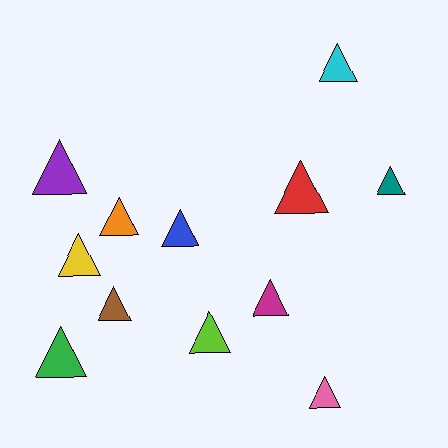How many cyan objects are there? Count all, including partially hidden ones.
There is 1 cyan object.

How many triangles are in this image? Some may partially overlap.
There are 12 triangles.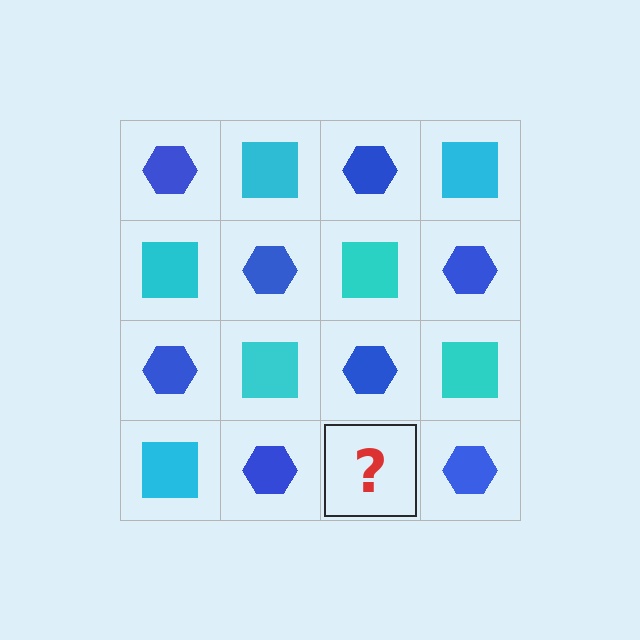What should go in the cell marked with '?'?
The missing cell should contain a cyan square.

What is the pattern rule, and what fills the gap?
The rule is that it alternates blue hexagon and cyan square in a checkerboard pattern. The gap should be filled with a cyan square.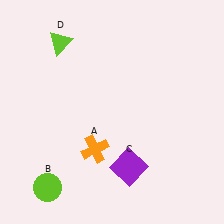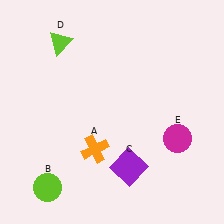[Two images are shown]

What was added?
A magenta circle (E) was added in Image 2.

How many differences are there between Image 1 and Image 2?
There is 1 difference between the two images.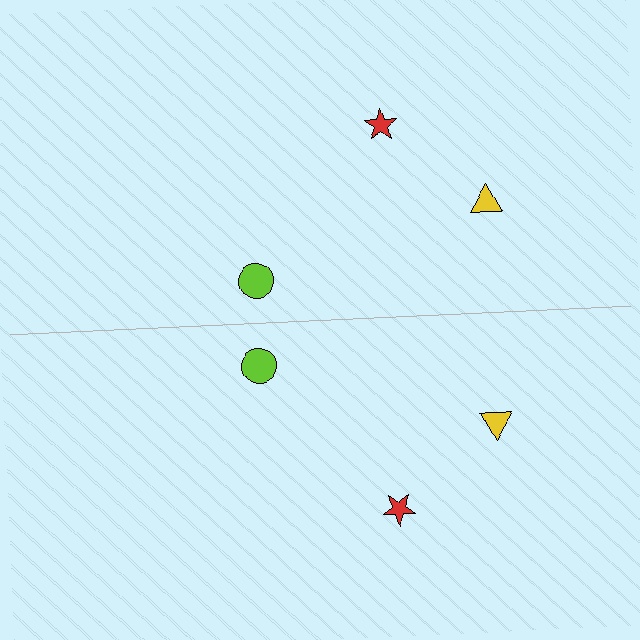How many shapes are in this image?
There are 6 shapes in this image.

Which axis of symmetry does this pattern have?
The pattern has a horizontal axis of symmetry running through the center of the image.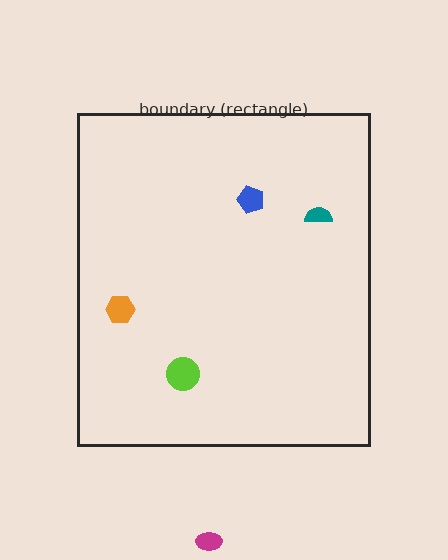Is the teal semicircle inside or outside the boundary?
Inside.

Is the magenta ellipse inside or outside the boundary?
Outside.